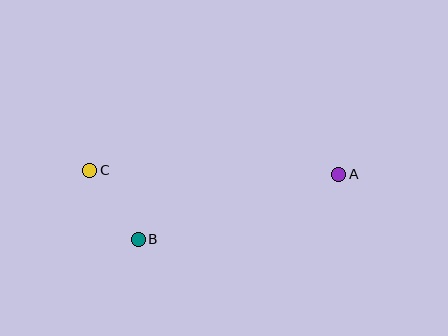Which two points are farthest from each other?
Points A and C are farthest from each other.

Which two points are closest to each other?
Points B and C are closest to each other.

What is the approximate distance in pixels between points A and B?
The distance between A and B is approximately 211 pixels.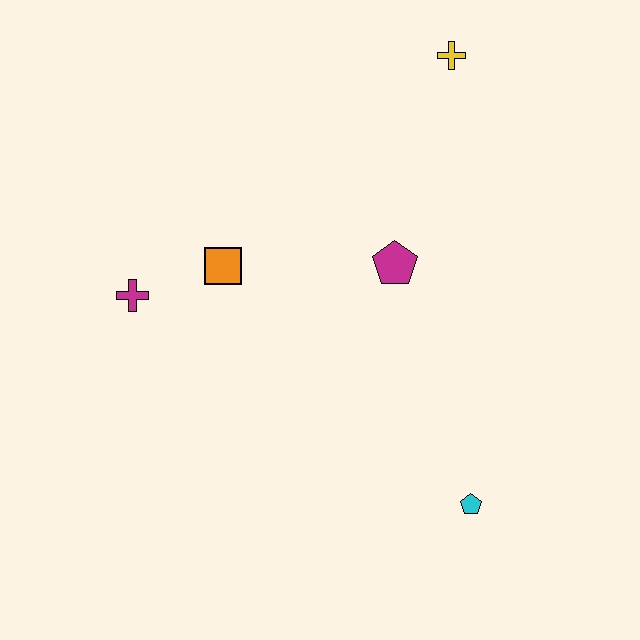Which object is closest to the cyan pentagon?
The magenta pentagon is closest to the cyan pentagon.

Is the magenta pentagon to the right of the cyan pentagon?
No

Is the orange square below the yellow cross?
Yes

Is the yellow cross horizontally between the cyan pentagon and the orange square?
Yes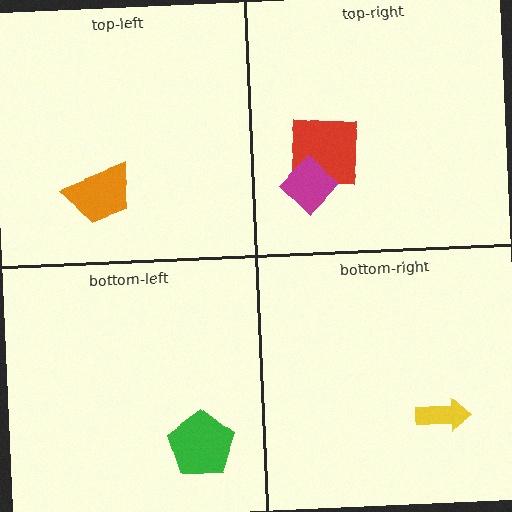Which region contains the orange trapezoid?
The top-left region.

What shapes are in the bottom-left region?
The green pentagon.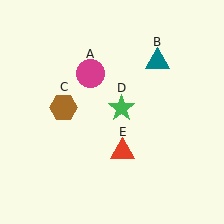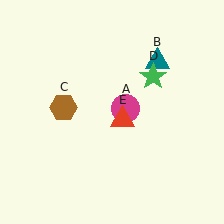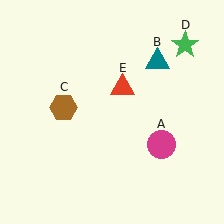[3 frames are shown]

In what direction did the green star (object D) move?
The green star (object D) moved up and to the right.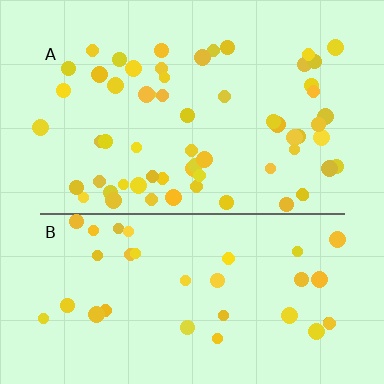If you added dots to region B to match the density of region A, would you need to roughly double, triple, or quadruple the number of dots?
Approximately double.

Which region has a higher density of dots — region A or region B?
A (the top).